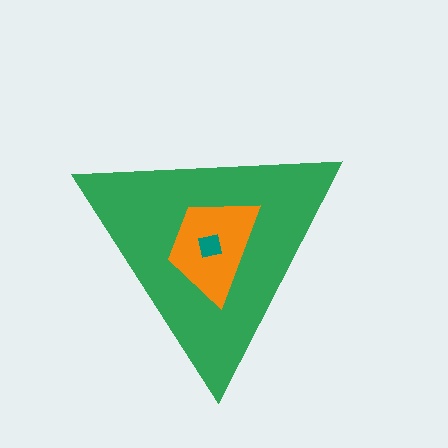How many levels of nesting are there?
3.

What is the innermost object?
The teal square.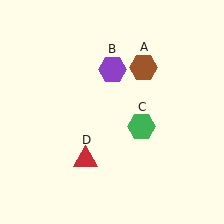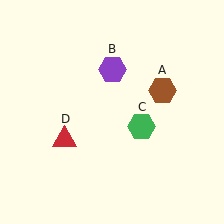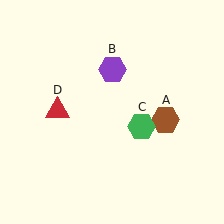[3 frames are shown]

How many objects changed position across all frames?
2 objects changed position: brown hexagon (object A), red triangle (object D).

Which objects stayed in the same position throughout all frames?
Purple hexagon (object B) and green hexagon (object C) remained stationary.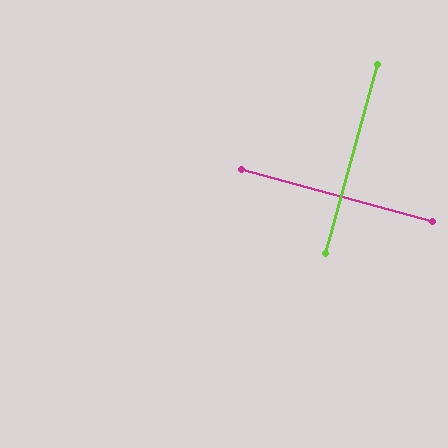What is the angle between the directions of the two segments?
Approximately 90 degrees.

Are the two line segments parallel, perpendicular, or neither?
Perpendicular — they meet at approximately 90°.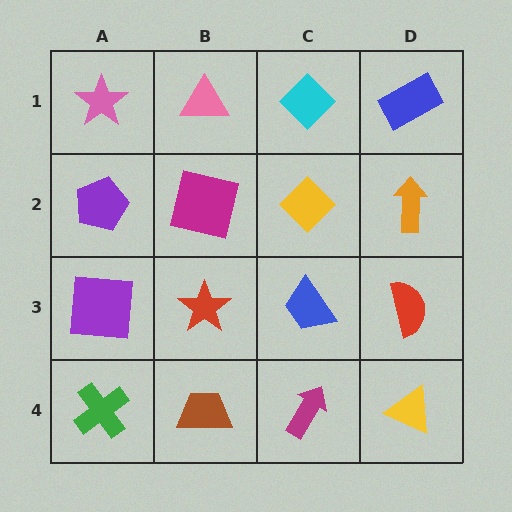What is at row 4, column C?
A magenta arrow.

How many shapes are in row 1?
4 shapes.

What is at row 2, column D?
An orange arrow.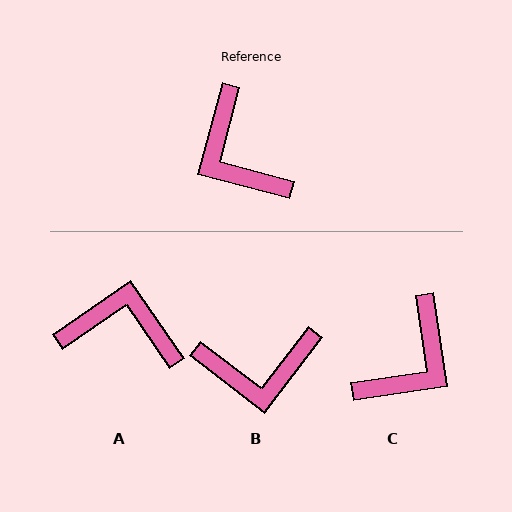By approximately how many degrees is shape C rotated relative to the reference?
Approximately 114 degrees counter-clockwise.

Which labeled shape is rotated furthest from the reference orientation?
A, about 130 degrees away.